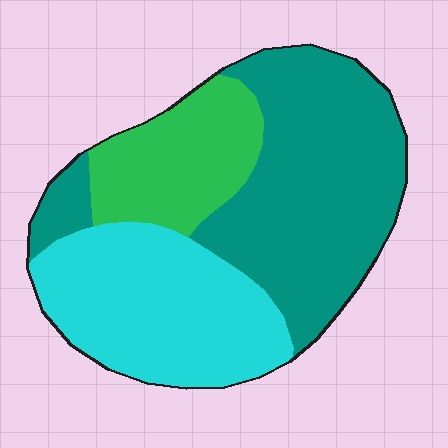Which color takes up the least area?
Green, at roughly 20%.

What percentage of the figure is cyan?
Cyan covers roughly 35% of the figure.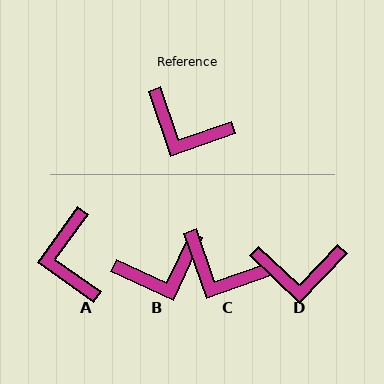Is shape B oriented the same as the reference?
No, it is off by about 46 degrees.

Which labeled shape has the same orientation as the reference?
C.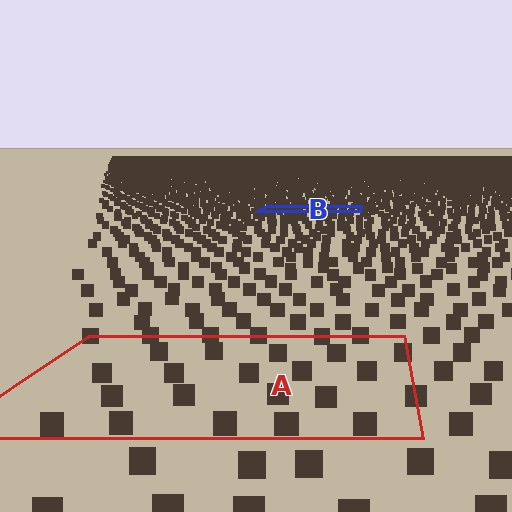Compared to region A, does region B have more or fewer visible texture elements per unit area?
Region B has more texture elements per unit area — they are packed more densely because it is farther away.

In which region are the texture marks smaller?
The texture marks are smaller in region B, because it is farther away.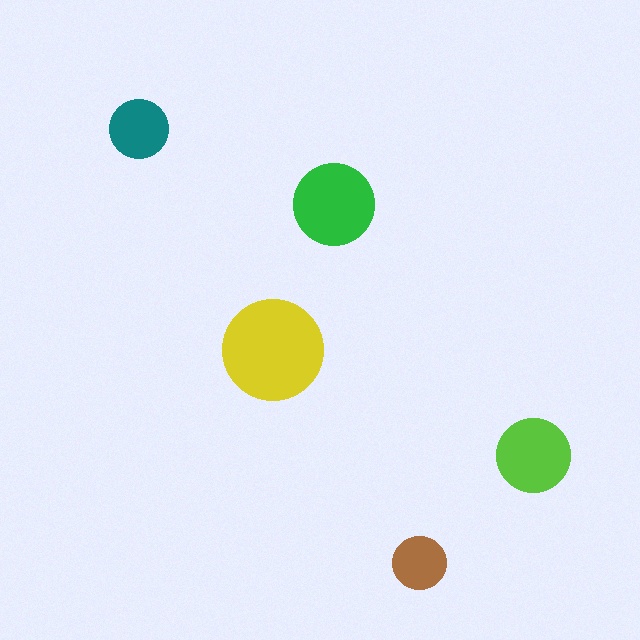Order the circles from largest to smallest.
the yellow one, the green one, the lime one, the teal one, the brown one.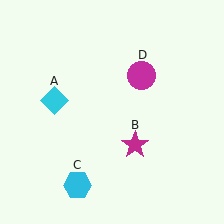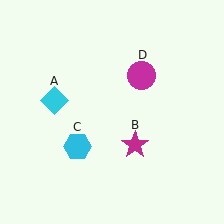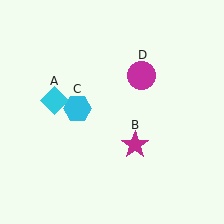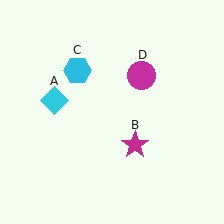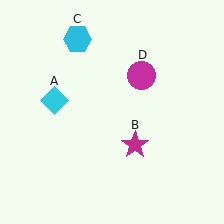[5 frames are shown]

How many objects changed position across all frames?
1 object changed position: cyan hexagon (object C).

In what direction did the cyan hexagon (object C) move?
The cyan hexagon (object C) moved up.